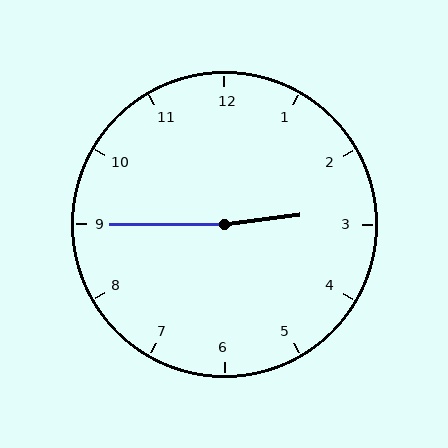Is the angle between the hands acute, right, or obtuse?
It is obtuse.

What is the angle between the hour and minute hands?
Approximately 172 degrees.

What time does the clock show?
2:45.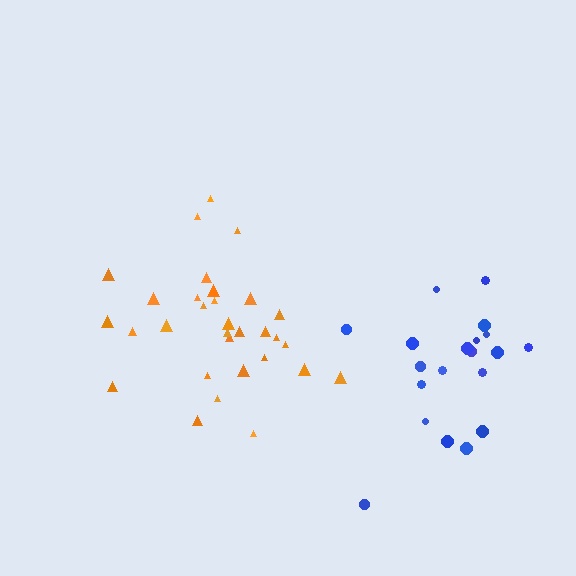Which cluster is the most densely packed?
Orange.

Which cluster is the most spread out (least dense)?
Blue.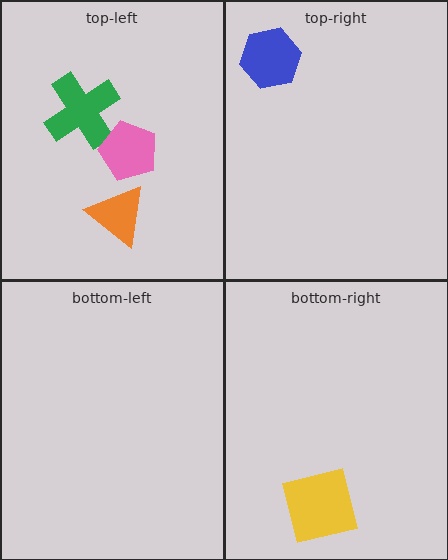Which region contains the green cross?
The top-left region.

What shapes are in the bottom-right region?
The yellow square.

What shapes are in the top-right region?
The blue hexagon.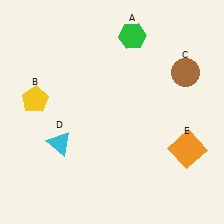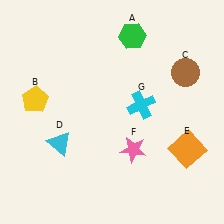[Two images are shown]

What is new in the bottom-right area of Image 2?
A pink star (F) was added in the bottom-right area of Image 2.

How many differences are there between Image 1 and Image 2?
There are 2 differences between the two images.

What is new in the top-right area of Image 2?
A cyan cross (G) was added in the top-right area of Image 2.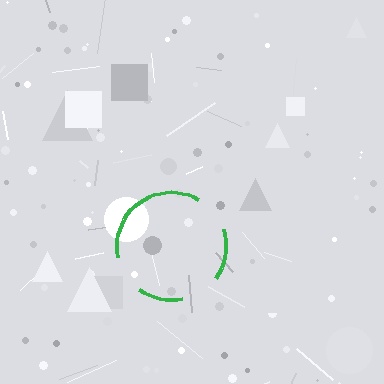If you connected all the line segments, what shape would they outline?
They would outline a circle.